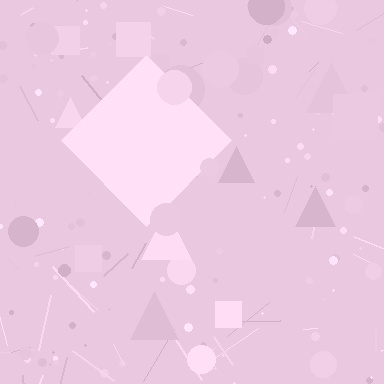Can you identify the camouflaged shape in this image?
The camouflaged shape is a diamond.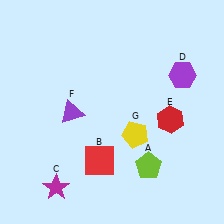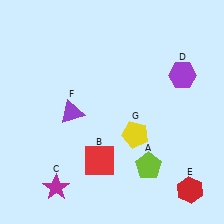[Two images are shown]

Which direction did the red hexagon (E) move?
The red hexagon (E) moved down.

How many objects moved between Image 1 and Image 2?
1 object moved between the two images.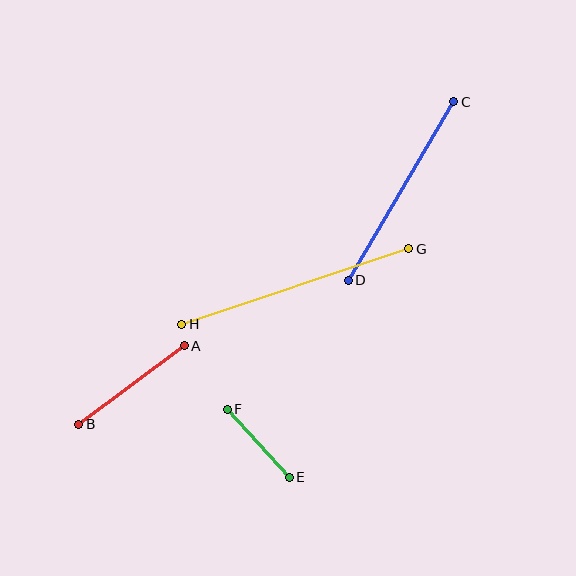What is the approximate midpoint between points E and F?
The midpoint is at approximately (258, 443) pixels.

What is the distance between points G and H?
The distance is approximately 239 pixels.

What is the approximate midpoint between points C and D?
The midpoint is at approximately (401, 191) pixels.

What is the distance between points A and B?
The distance is approximately 131 pixels.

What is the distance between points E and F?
The distance is approximately 92 pixels.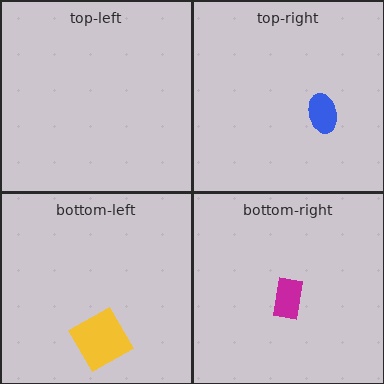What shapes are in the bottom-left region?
The yellow square.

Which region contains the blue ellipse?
The top-right region.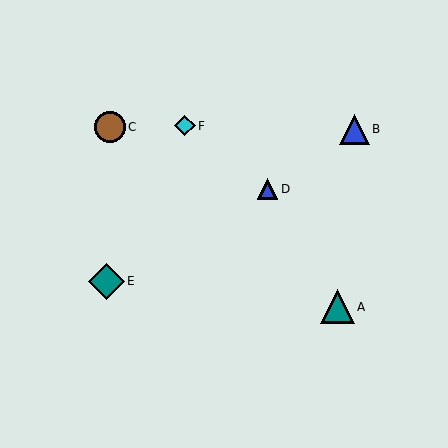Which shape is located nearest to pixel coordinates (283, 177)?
The blue triangle (labeled D) at (268, 189) is nearest to that location.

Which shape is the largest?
The teal diamond (labeled E) is the largest.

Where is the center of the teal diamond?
The center of the teal diamond is at (107, 281).